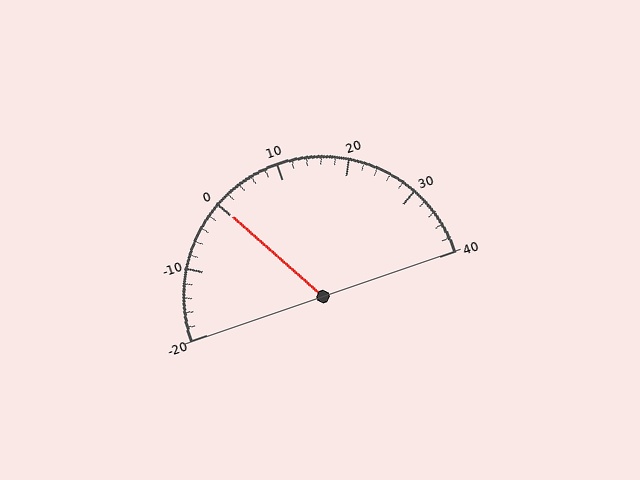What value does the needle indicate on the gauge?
The needle indicates approximately 0.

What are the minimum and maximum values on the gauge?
The gauge ranges from -20 to 40.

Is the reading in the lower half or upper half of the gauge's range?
The reading is in the lower half of the range (-20 to 40).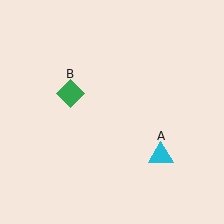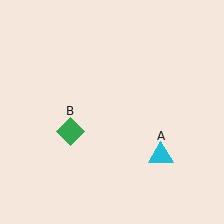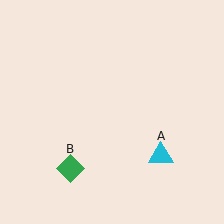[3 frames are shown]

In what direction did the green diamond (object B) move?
The green diamond (object B) moved down.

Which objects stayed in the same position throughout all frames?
Cyan triangle (object A) remained stationary.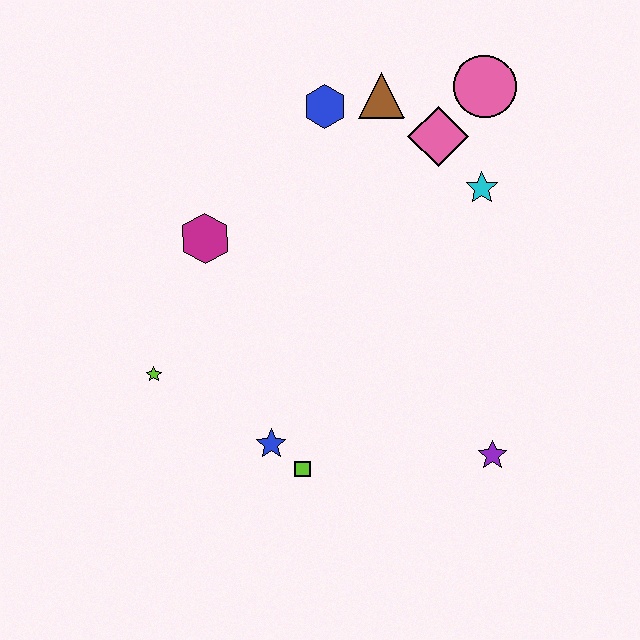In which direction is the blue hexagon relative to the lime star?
The blue hexagon is above the lime star.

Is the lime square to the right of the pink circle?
No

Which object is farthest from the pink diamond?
The lime star is farthest from the pink diamond.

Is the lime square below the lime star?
Yes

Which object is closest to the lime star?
The blue star is closest to the lime star.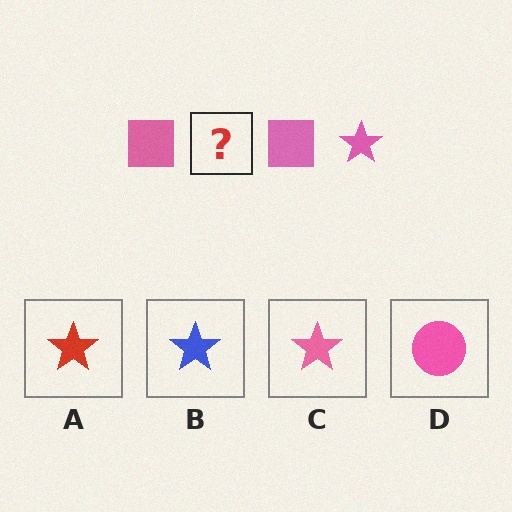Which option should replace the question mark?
Option C.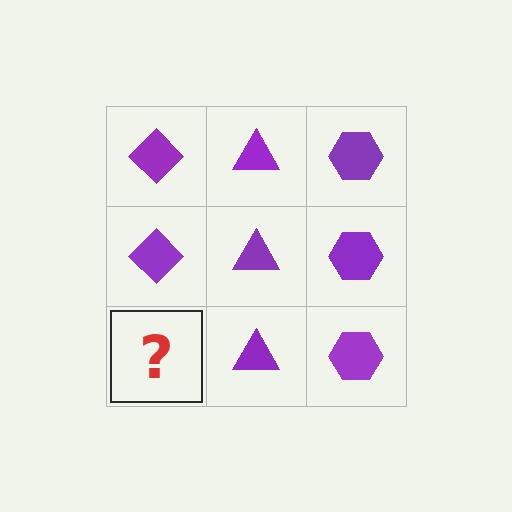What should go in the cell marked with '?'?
The missing cell should contain a purple diamond.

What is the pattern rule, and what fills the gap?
The rule is that each column has a consistent shape. The gap should be filled with a purple diamond.